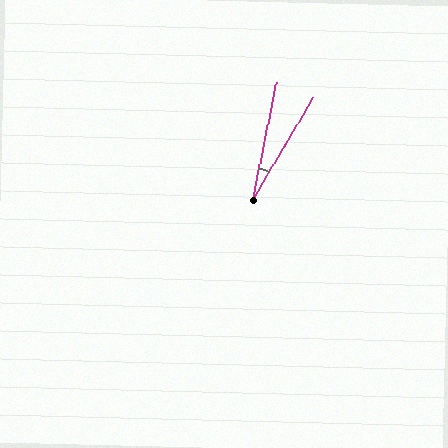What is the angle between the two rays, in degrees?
Approximately 19 degrees.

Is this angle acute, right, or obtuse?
It is acute.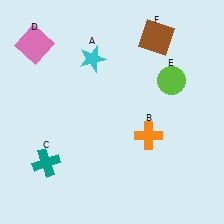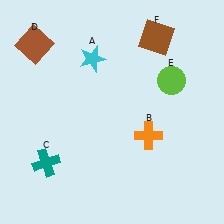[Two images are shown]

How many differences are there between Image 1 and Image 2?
There is 1 difference between the two images.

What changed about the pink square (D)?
In Image 1, D is pink. In Image 2, it changed to brown.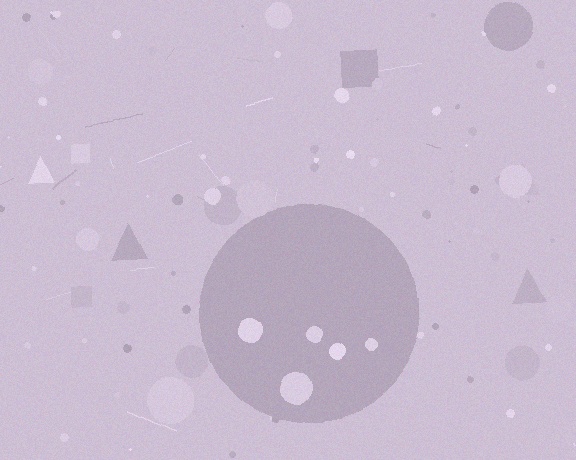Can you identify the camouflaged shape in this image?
The camouflaged shape is a circle.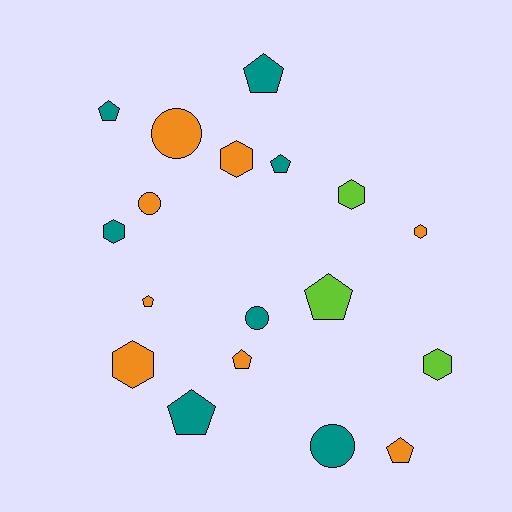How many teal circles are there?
There are 2 teal circles.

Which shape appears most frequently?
Pentagon, with 8 objects.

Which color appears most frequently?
Orange, with 8 objects.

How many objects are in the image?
There are 18 objects.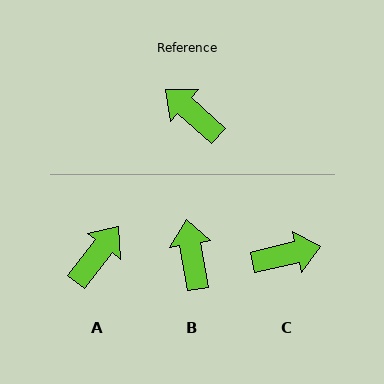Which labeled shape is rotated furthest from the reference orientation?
C, about 125 degrees away.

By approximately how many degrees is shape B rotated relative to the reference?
Approximately 39 degrees clockwise.